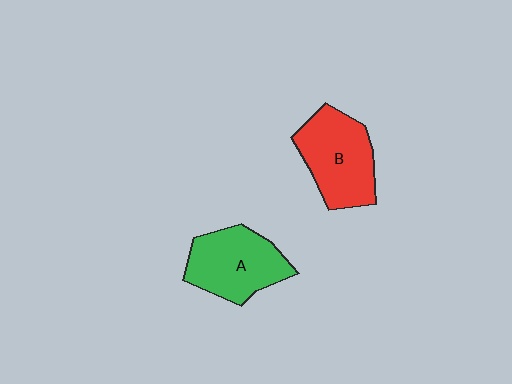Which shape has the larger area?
Shape B (red).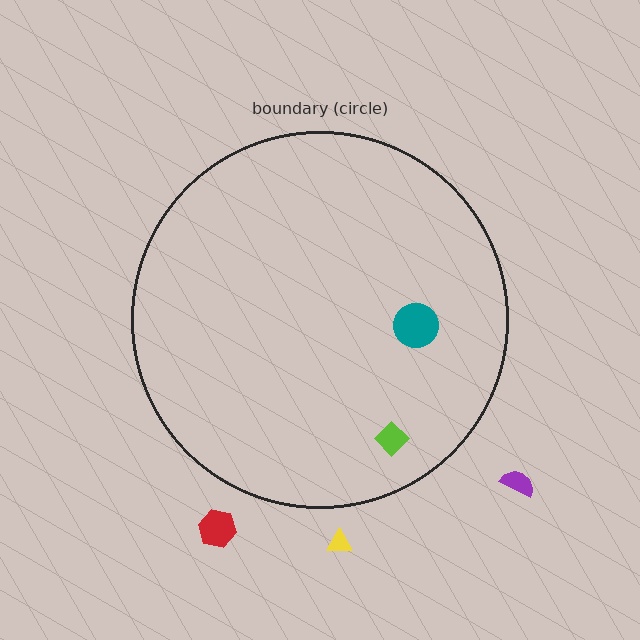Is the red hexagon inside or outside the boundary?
Outside.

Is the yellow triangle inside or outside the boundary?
Outside.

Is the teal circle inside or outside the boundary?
Inside.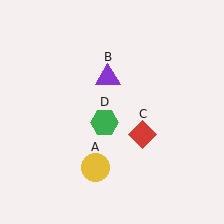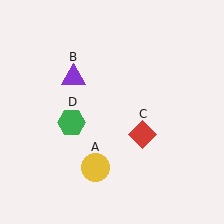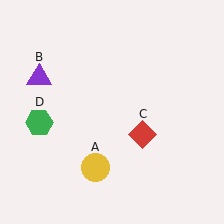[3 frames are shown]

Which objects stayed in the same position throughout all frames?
Yellow circle (object A) and red diamond (object C) remained stationary.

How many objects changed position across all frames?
2 objects changed position: purple triangle (object B), green hexagon (object D).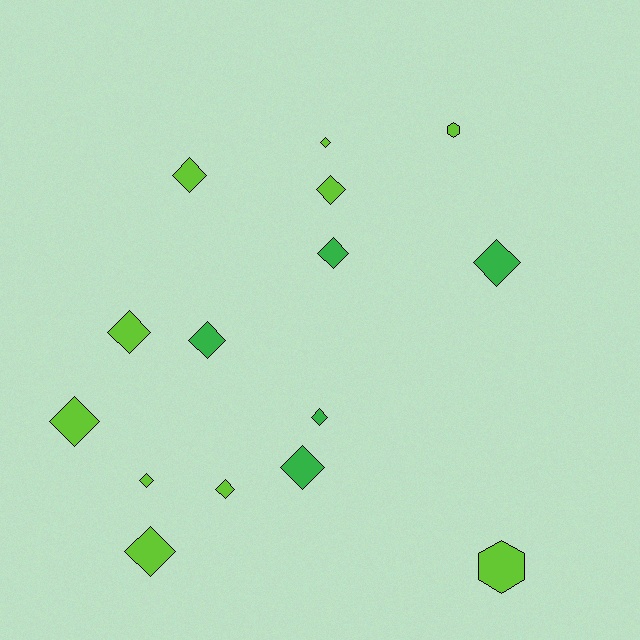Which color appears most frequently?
Lime, with 10 objects.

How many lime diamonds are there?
There are 8 lime diamonds.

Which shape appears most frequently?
Diamond, with 13 objects.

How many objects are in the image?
There are 15 objects.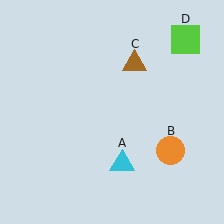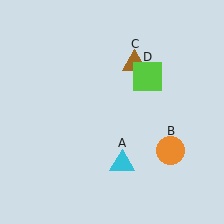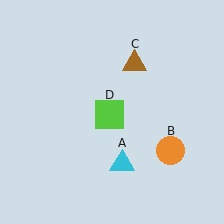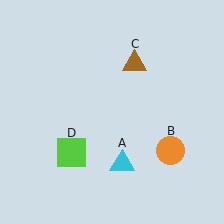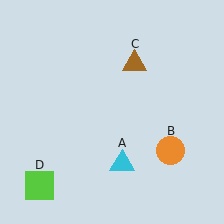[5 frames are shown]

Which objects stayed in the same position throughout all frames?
Cyan triangle (object A) and orange circle (object B) and brown triangle (object C) remained stationary.